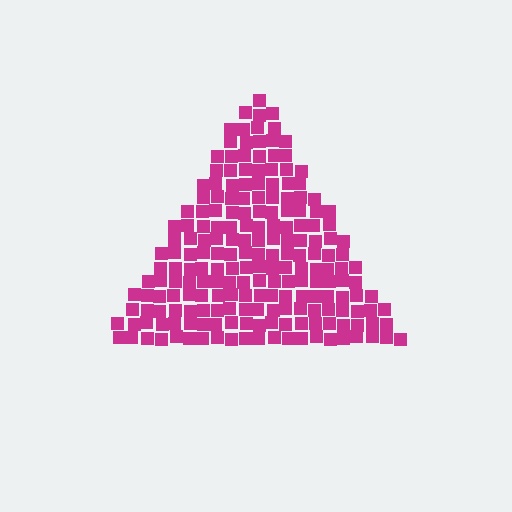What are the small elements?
The small elements are squares.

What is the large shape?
The large shape is a triangle.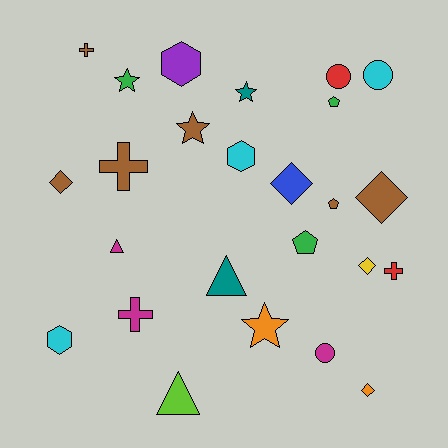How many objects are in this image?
There are 25 objects.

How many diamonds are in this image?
There are 5 diamonds.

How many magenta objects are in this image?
There are 3 magenta objects.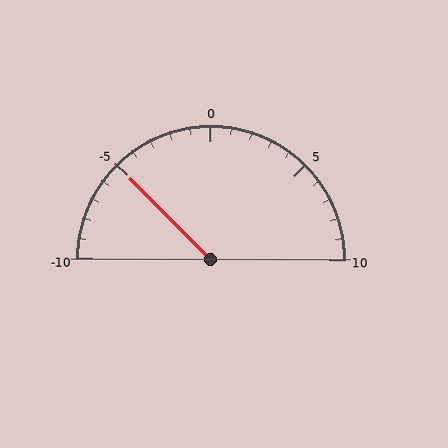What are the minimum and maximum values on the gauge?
The gauge ranges from -10 to 10.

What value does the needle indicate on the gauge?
The needle indicates approximately -5.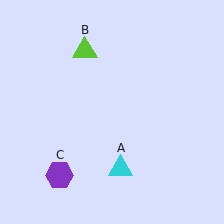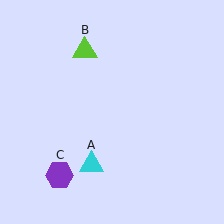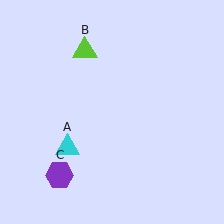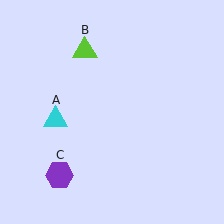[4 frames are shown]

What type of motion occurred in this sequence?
The cyan triangle (object A) rotated clockwise around the center of the scene.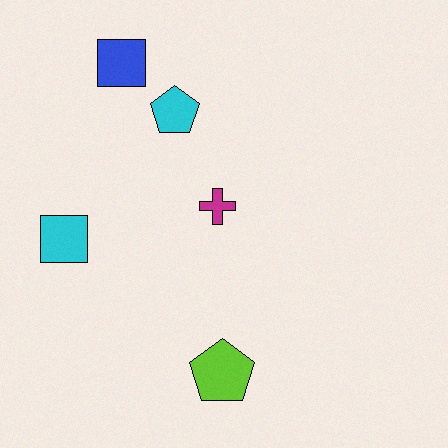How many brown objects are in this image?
There are no brown objects.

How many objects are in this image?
There are 5 objects.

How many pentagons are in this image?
There are 2 pentagons.